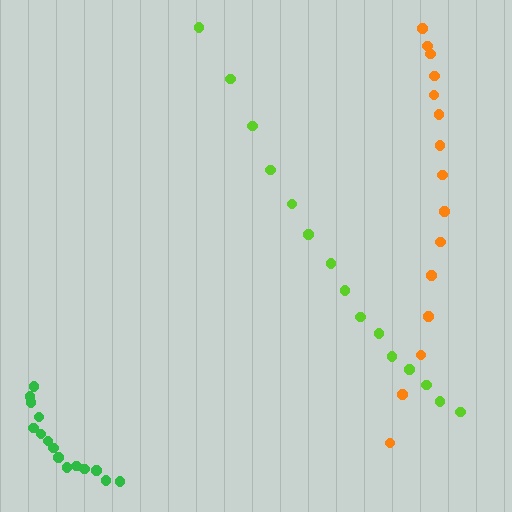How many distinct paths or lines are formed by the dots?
There are 3 distinct paths.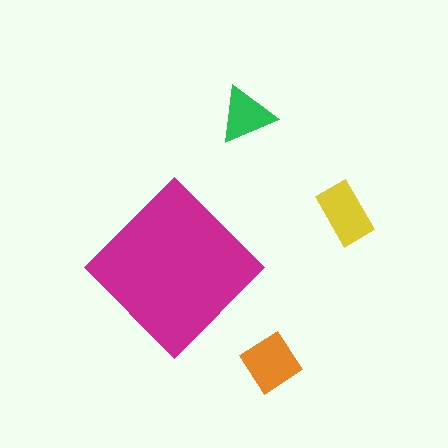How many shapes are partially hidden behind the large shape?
0 shapes are partially hidden.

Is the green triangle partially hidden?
No, the green triangle is fully visible.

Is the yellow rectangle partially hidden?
No, the yellow rectangle is fully visible.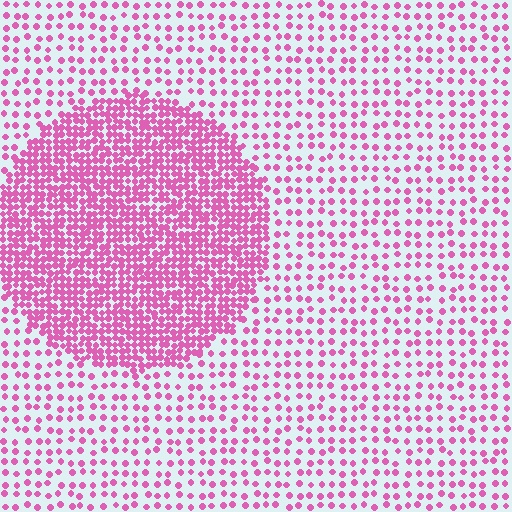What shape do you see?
I see a circle.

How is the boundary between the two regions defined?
The boundary is defined by a change in element density (approximately 2.7x ratio). All elements are the same color, size, and shape.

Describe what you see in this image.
The image contains small pink elements arranged at two different densities. A circle-shaped region is visible where the elements are more densely packed than the surrounding area.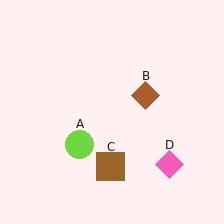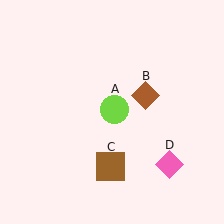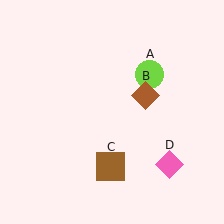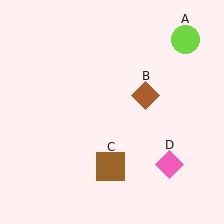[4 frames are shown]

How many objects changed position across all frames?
1 object changed position: lime circle (object A).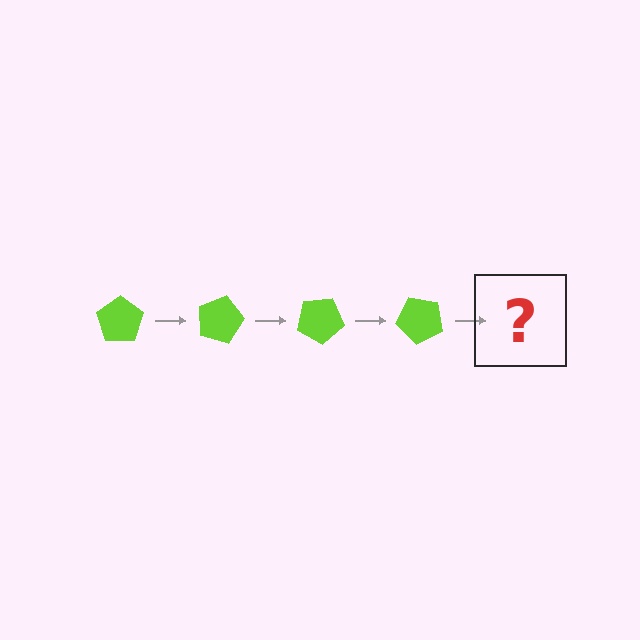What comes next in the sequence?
The next element should be a lime pentagon rotated 60 degrees.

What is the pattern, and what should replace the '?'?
The pattern is that the pentagon rotates 15 degrees each step. The '?' should be a lime pentagon rotated 60 degrees.